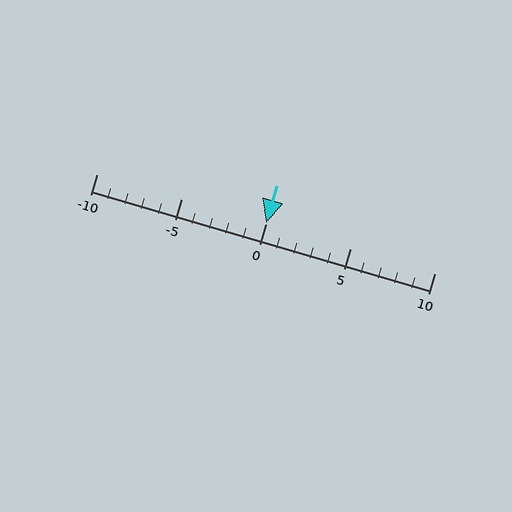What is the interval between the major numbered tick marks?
The major tick marks are spaced 5 units apart.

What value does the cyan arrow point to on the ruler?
The cyan arrow points to approximately 0.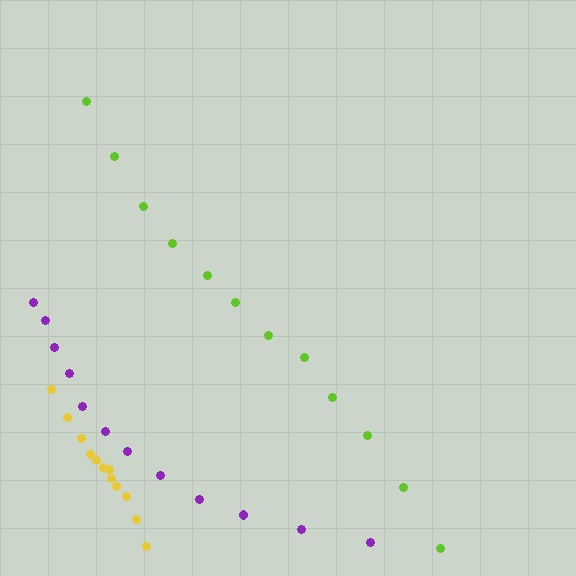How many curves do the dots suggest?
There are 3 distinct paths.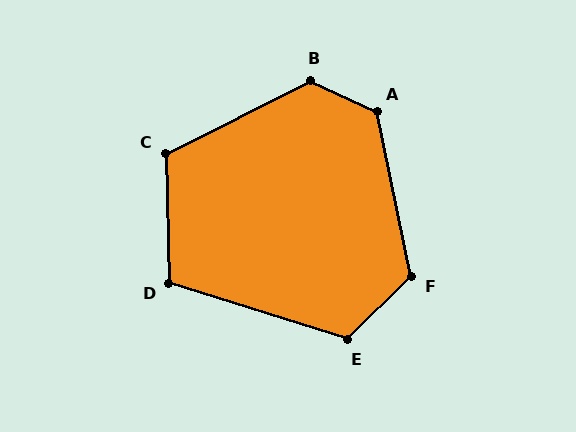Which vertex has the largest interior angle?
B, at approximately 128 degrees.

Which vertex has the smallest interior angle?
D, at approximately 109 degrees.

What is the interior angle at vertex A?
Approximately 127 degrees (obtuse).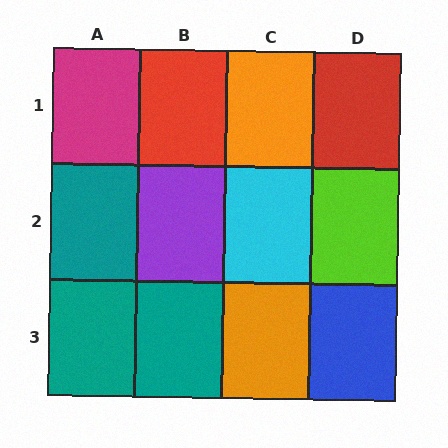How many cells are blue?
1 cell is blue.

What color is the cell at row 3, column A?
Teal.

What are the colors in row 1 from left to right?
Magenta, red, orange, red.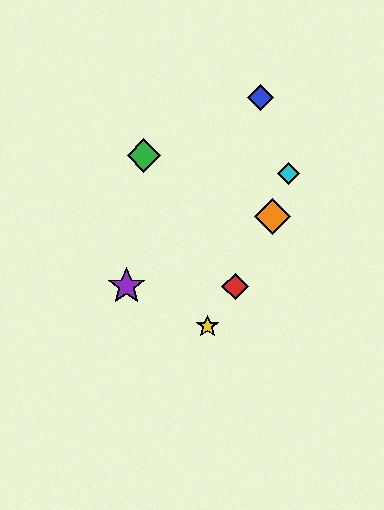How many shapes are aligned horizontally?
2 shapes (the red diamond, the purple star) are aligned horizontally.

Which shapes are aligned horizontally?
The red diamond, the purple star are aligned horizontally.